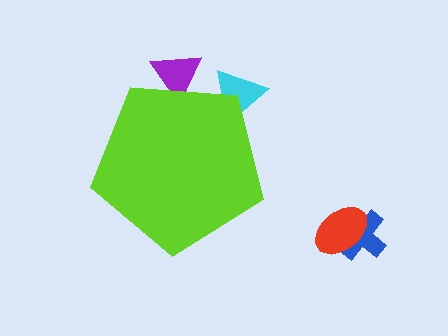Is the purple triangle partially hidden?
Yes, the purple triangle is partially hidden behind the lime pentagon.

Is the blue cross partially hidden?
No, the blue cross is fully visible.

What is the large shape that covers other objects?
A lime pentagon.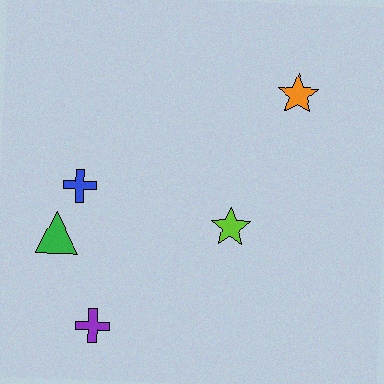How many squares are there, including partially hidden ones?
There are no squares.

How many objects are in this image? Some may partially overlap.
There are 5 objects.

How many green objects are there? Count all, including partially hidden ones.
There is 1 green object.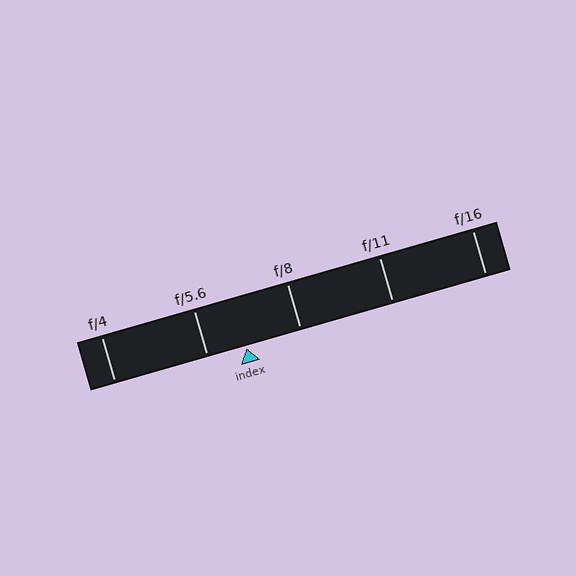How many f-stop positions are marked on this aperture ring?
There are 5 f-stop positions marked.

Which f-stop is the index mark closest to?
The index mark is closest to f/5.6.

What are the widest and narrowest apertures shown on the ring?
The widest aperture shown is f/4 and the narrowest is f/16.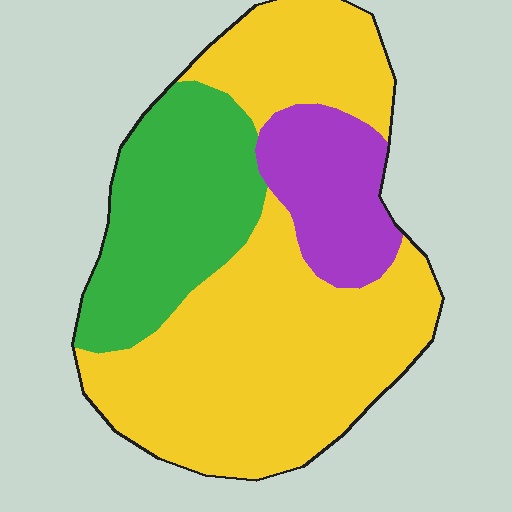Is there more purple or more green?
Green.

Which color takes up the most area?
Yellow, at roughly 60%.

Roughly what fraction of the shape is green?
Green covers about 25% of the shape.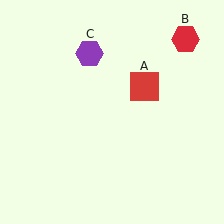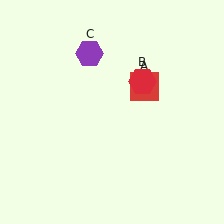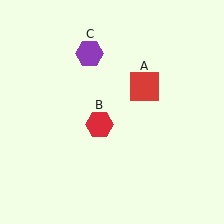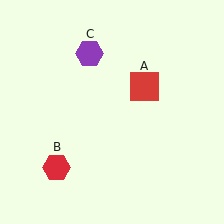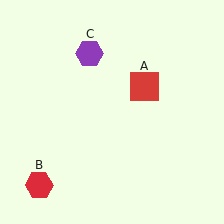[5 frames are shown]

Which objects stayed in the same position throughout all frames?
Red square (object A) and purple hexagon (object C) remained stationary.